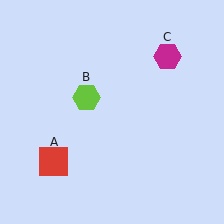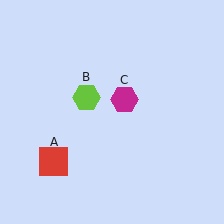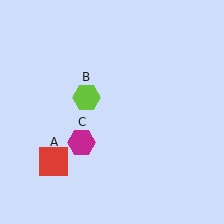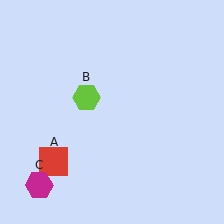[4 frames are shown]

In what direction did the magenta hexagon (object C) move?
The magenta hexagon (object C) moved down and to the left.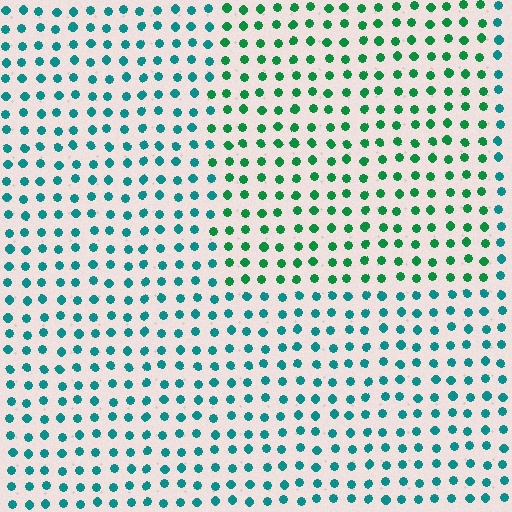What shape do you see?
I see a rectangle.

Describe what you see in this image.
The image is filled with small teal elements in a uniform arrangement. A rectangle-shaped region is visible where the elements are tinted to a slightly different hue, forming a subtle color boundary.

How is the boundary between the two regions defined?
The boundary is defined purely by a slight shift in hue (about 35 degrees). Spacing, size, and orientation are identical on both sides.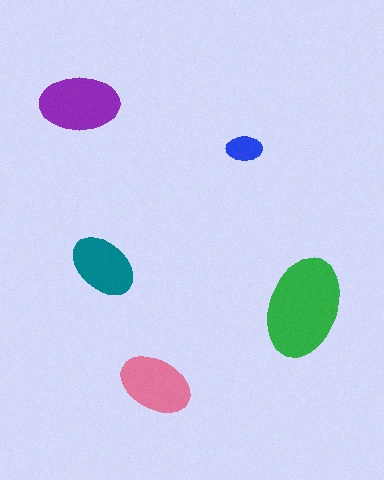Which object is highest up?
The purple ellipse is topmost.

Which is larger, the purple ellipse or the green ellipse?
The green one.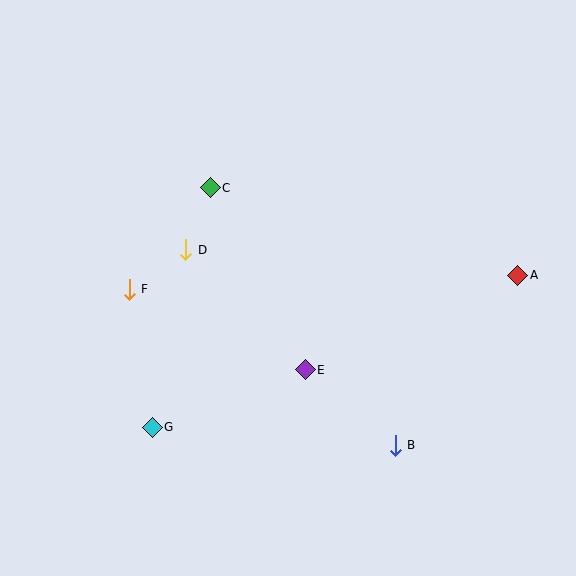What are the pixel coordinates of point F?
Point F is at (129, 289).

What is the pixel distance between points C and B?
The distance between C and B is 317 pixels.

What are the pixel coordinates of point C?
Point C is at (210, 188).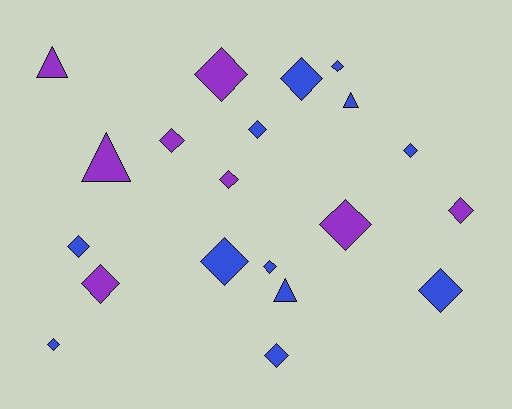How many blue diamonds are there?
There are 10 blue diamonds.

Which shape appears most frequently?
Diamond, with 16 objects.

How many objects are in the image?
There are 20 objects.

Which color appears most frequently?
Blue, with 12 objects.